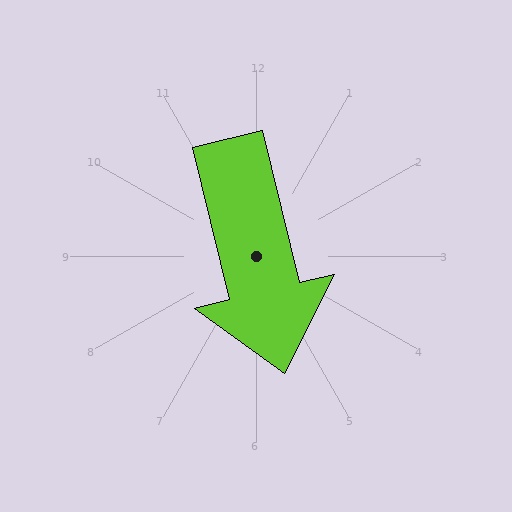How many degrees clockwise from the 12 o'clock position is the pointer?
Approximately 166 degrees.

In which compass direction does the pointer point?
South.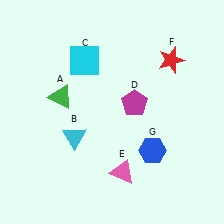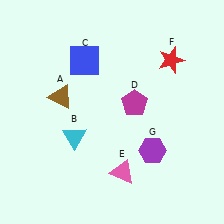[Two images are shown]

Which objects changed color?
A changed from green to brown. C changed from cyan to blue. G changed from blue to purple.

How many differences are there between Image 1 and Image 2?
There are 3 differences between the two images.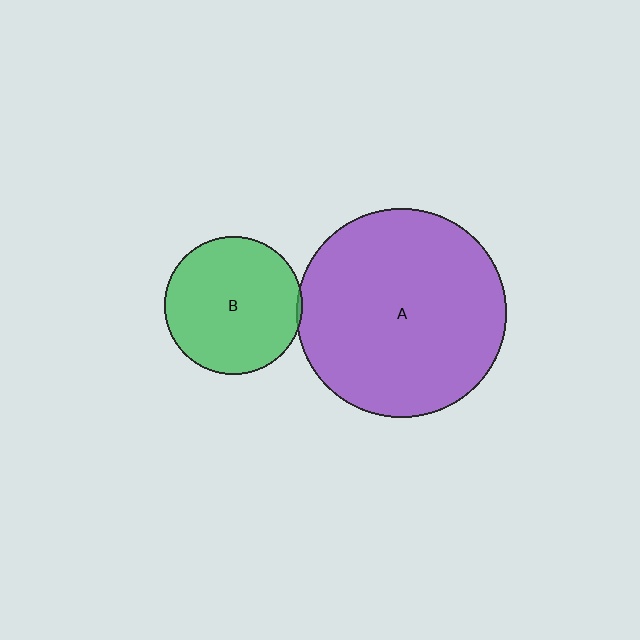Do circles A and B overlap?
Yes.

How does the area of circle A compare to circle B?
Approximately 2.3 times.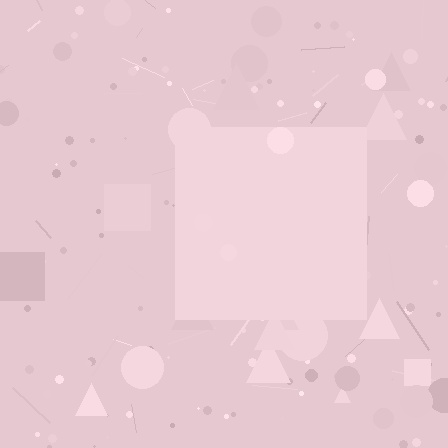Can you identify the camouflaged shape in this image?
The camouflaged shape is a square.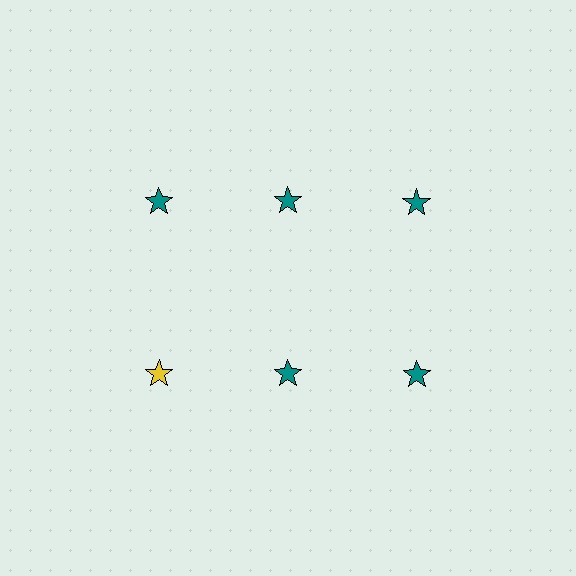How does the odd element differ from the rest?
It has a different color: yellow instead of teal.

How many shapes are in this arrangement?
There are 6 shapes arranged in a grid pattern.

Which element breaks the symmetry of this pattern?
The yellow star in the second row, leftmost column breaks the symmetry. All other shapes are teal stars.